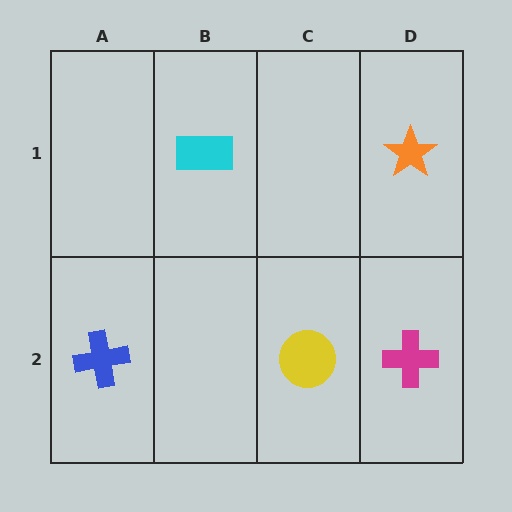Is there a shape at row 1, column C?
No, that cell is empty.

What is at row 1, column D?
An orange star.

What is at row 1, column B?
A cyan rectangle.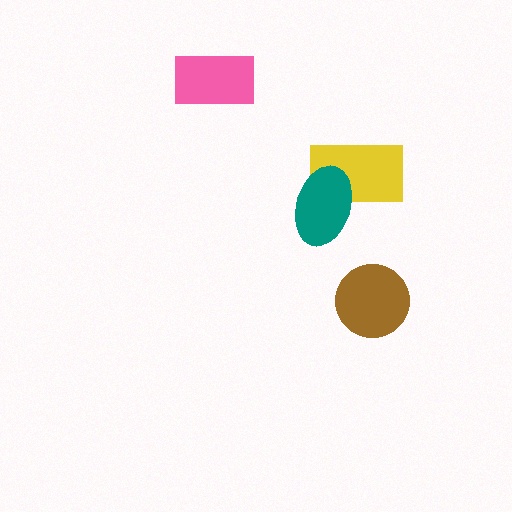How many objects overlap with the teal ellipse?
1 object overlaps with the teal ellipse.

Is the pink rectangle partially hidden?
No, no other shape covers it.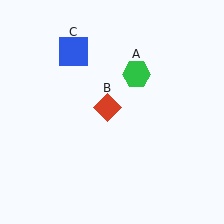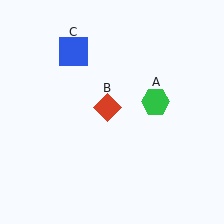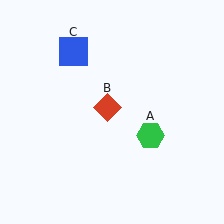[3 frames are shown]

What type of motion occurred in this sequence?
The green hexagon (object A) rotated clockwise around the center of the scene.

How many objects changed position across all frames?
1 object changed position: green hexagon (object A).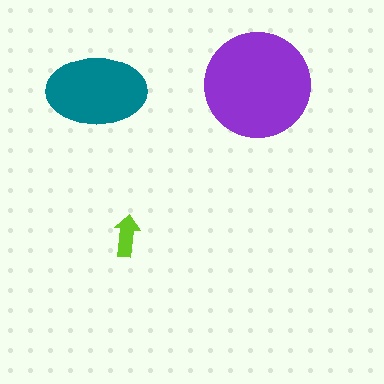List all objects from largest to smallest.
The purple circle, the teal ellipse, the lime arrow.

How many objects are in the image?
There are 3 objects in the image.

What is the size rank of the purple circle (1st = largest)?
1st.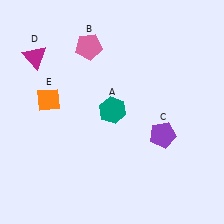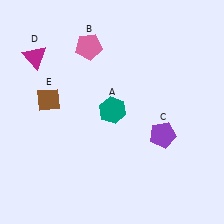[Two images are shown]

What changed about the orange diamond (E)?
In Image 1, E is orange. In Image 2, it changed to brown.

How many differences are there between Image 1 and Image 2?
There is 1 difference between the two images.